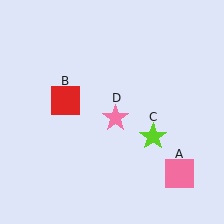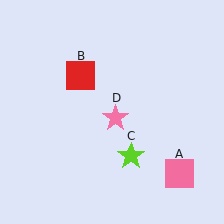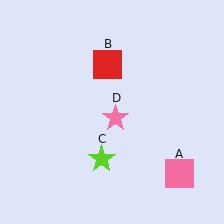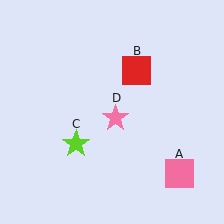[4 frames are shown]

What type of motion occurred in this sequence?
The red square (object B), lime star (object C) rotated clockwise around the center of the scene.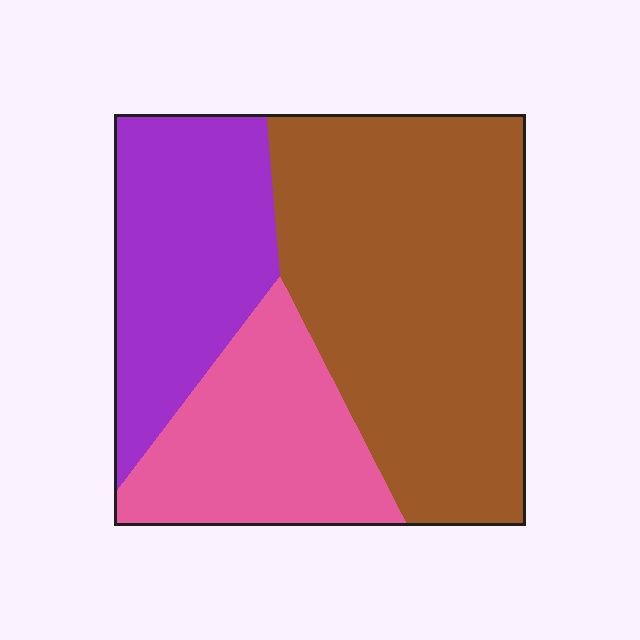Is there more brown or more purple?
Brown.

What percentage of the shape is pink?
Pink covers roughly 25% of the shape.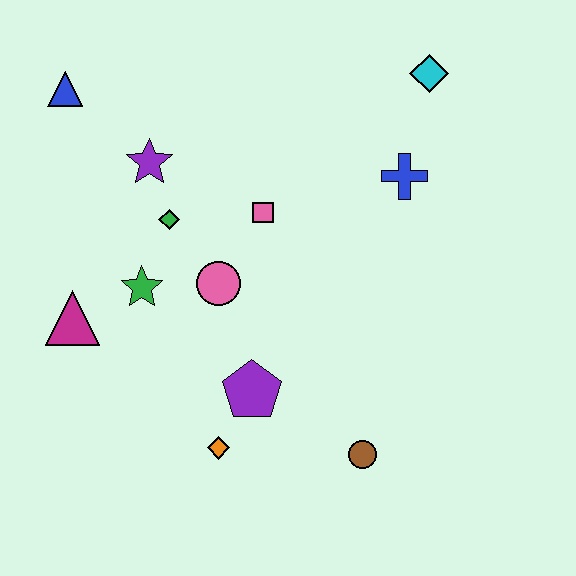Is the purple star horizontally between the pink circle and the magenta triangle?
Yes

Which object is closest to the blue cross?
The cyan diamond is closest to the blue cross.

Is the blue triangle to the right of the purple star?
No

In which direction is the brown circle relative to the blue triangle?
The brown circle is below the blue triangle.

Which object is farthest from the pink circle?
The cyan diamond is farthest from the pink circle.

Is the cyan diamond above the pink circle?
Yes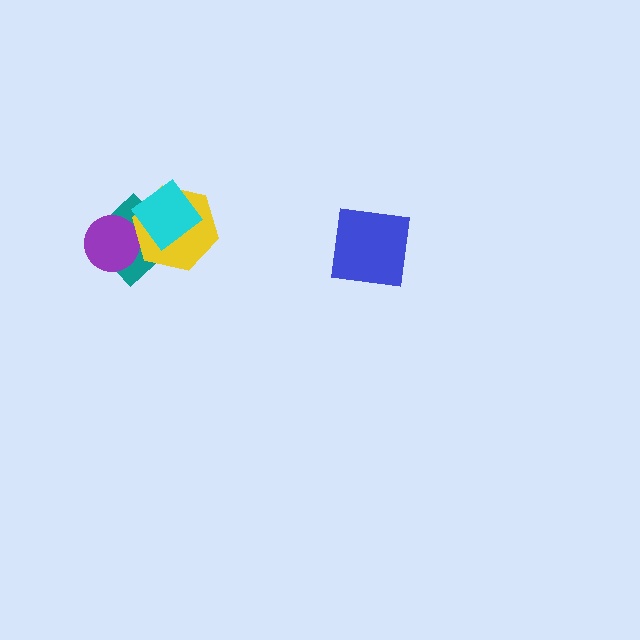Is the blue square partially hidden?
No, no other shape covers it.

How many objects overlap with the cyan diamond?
2 objects overlap with the cyan diamond.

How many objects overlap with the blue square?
0 objects overlap with the blue square.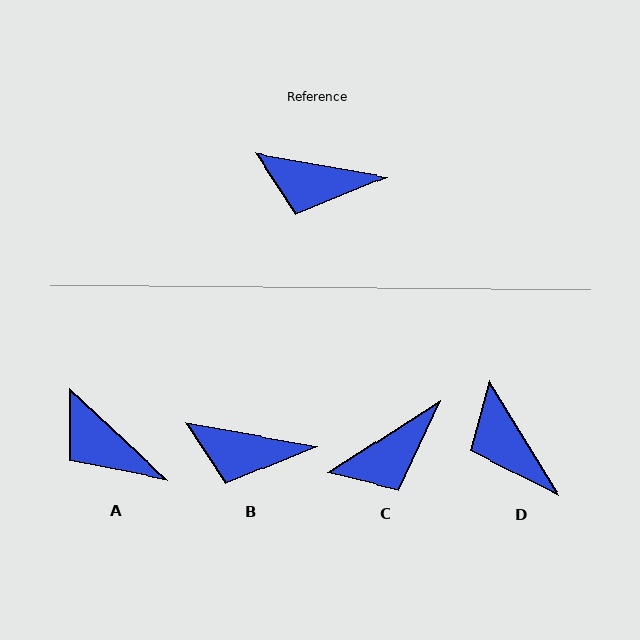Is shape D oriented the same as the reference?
No, it is off by about 49 degrees.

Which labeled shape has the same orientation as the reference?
B.